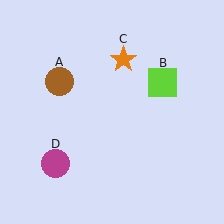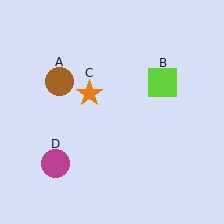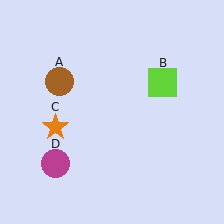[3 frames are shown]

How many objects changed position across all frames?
1 object changed position: orange star (object C).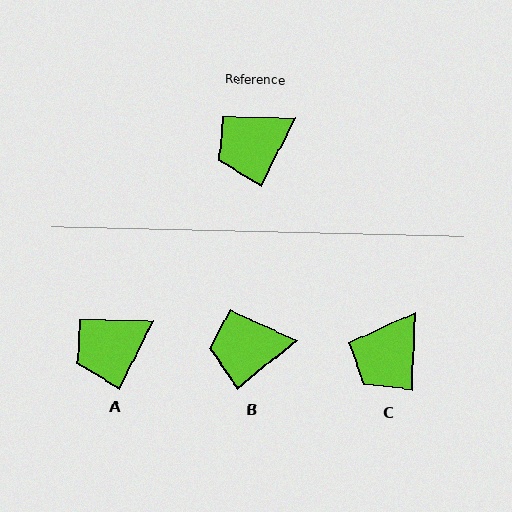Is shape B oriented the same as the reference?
No, it is off by about 24 degrees.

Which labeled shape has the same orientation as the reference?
A.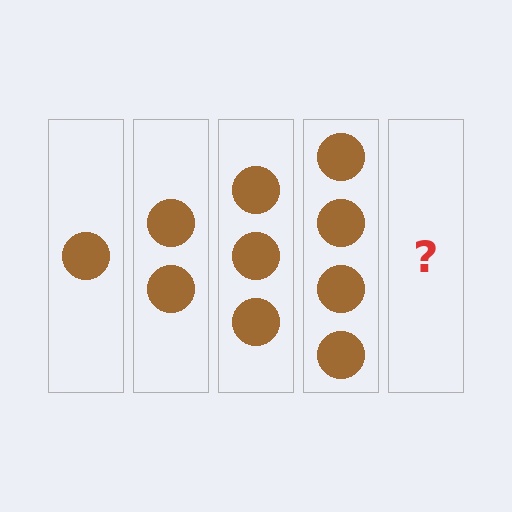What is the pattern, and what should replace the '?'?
The pattern is that each step adds one more circle. The '?' should be 5 circles.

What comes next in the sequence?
The next element should be 5 circles.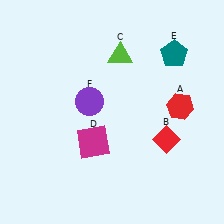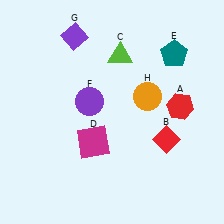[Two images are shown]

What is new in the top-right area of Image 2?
An orange circle (H) was added in the top-right area of Image 2.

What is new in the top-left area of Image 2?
A purple diamond (G) was added in the top-left area of Image 2.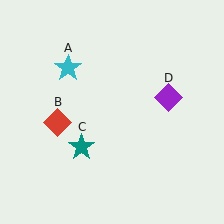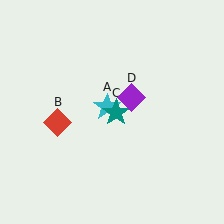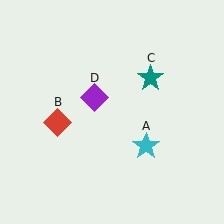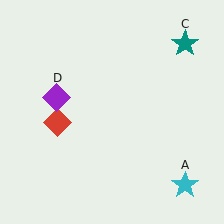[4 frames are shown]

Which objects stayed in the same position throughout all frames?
Red diamond (object B) remained stationary.